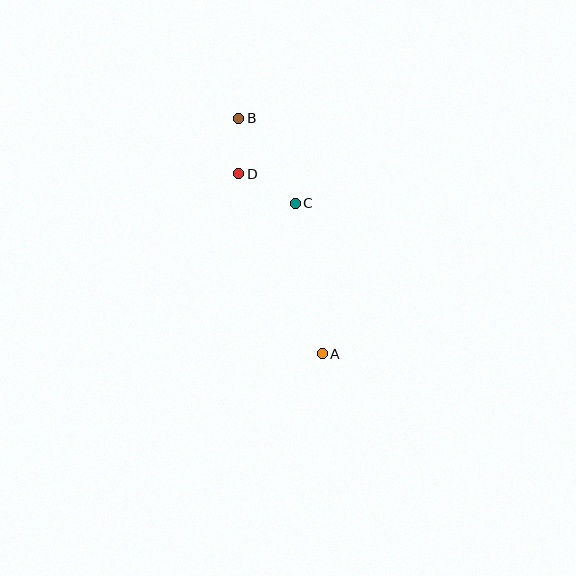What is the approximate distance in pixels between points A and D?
The distance between A and D is approximately 198 pixels.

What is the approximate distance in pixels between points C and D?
The distance between C and D is approximately 64 pixels.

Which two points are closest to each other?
Points B and D are closest to each other.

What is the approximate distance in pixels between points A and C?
The distance between A and C is approximately 153 pixels.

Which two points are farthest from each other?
Points A and B are farthest from each other.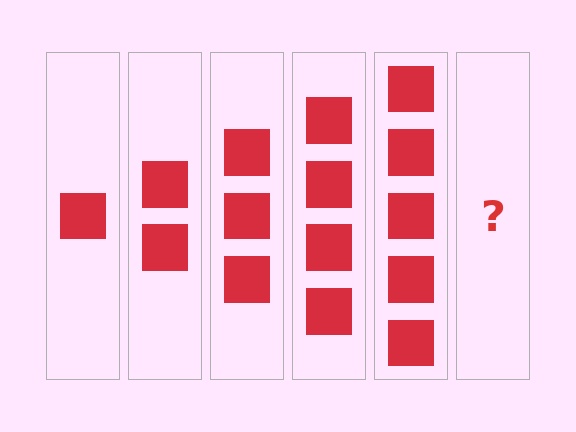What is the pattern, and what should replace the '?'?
The pattern is that each step adds one more square. The '?' should be 6 squares.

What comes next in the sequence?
The next element should be 6 squares.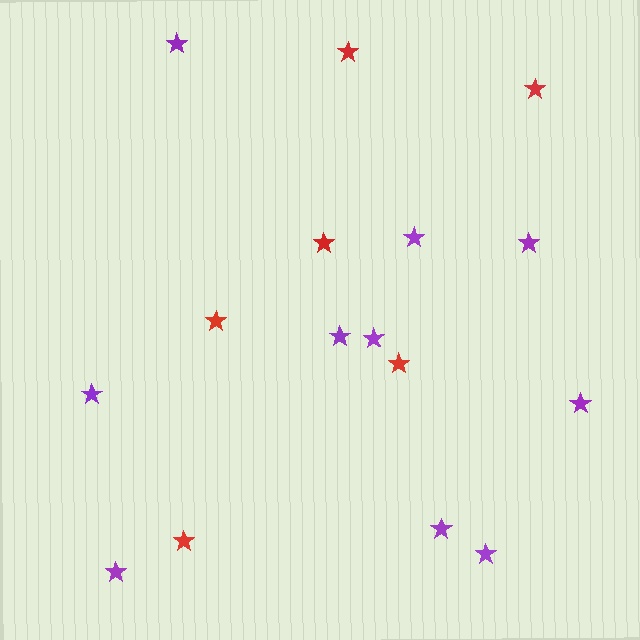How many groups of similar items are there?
There are 2 groups: one group of red stars (6) and one group of purple stars (10).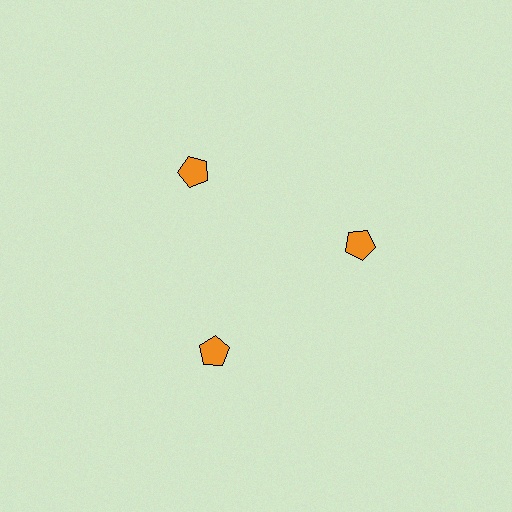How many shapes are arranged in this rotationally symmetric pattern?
There are 3 shapes, arranged in 3 groups of 1.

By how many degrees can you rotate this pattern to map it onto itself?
The pattern maps onto itself every 120 degrees of rotation.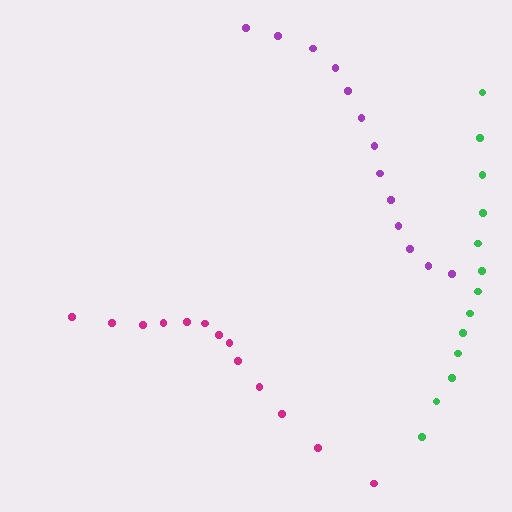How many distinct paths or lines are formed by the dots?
There are 3 distinct paths.